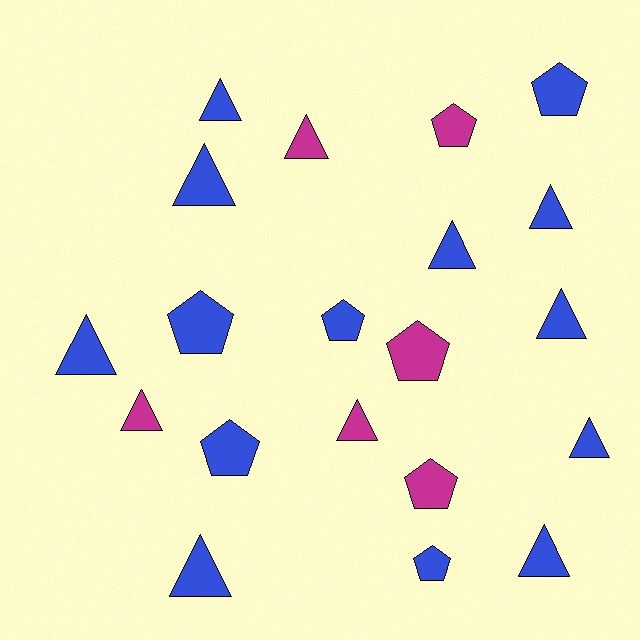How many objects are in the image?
There are 20 objects.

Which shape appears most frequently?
Triangle, with 12 objects.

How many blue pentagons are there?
There are 5 blue pentagons.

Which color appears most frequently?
Blue, with 14 objects.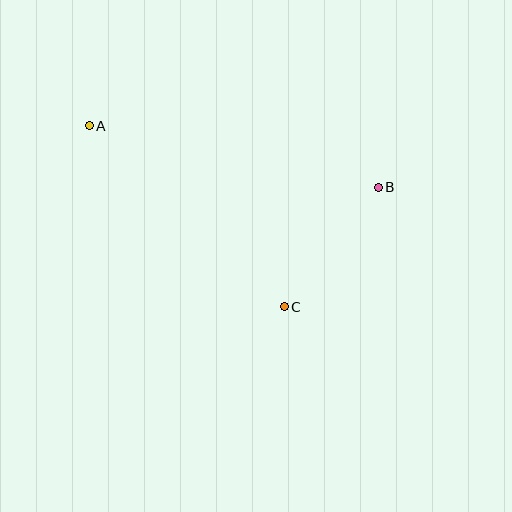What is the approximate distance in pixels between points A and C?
The distance between A and C is approximately 266 pixels.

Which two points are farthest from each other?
Points A and B are farthest from each other.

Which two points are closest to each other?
Points B and C are closest to each other.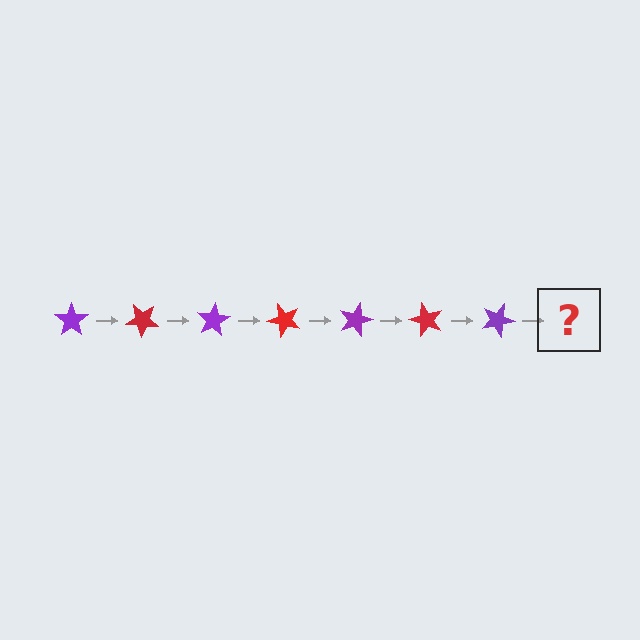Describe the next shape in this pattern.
It should be a red star, rotated 280 degrees from the start.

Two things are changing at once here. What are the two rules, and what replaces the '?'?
The two rules are that it rotates 40 degrees each step and the color cycles through purple and red. The '?' should be a red star, rotated 280 degrees from the start.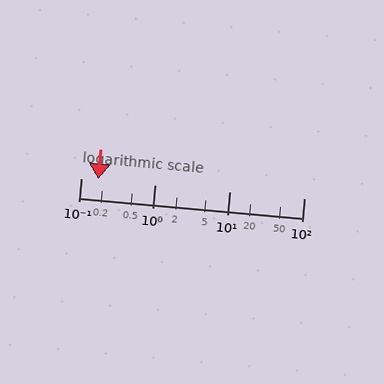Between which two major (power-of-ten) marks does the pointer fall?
The pointer is between 0.1 and 1.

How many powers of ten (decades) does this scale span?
The scale spans 3 decades, from 0.1 to 100.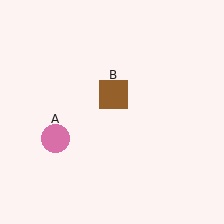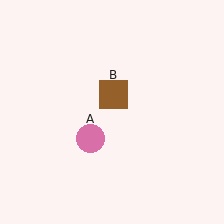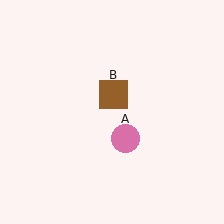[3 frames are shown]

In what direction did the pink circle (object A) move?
The pink circle (object A) moved right.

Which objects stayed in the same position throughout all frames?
Brown square (object B) remained stationary.